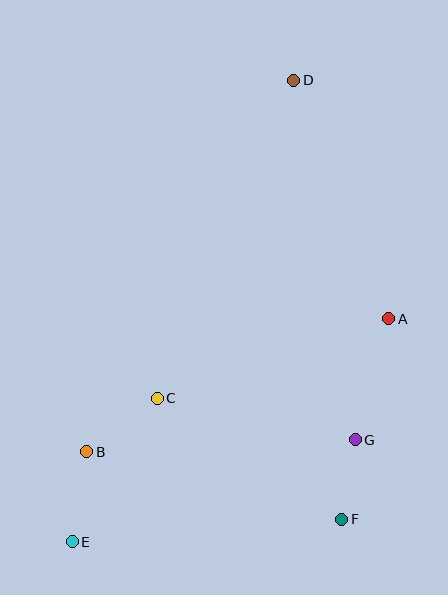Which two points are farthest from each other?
Points D and E are farthest from each other.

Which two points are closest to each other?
Points F and G are closest to each other.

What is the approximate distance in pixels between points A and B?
The distance between A and B is approximately 330 pixels.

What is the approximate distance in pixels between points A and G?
The distance between A and G is approximately 126 pixels.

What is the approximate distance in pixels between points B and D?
The distance between B and D is approximately 425 pixels.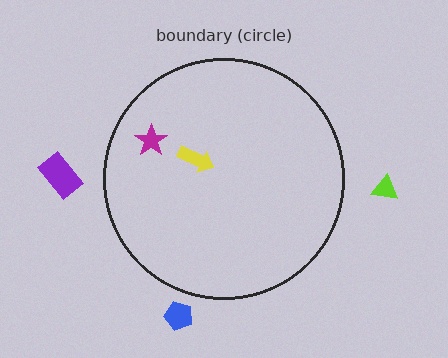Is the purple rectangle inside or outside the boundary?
Outside.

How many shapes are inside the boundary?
2 inside, 3 outside.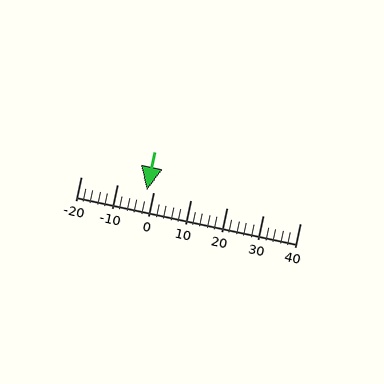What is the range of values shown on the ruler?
The ruler shows values from -20 to 40.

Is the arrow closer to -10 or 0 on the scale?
The arrow is closer to 0.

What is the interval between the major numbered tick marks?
The major tick marks are spaced 10 units apart.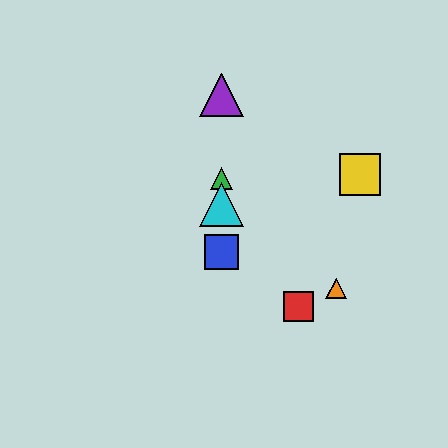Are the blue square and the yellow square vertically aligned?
No, the blue square is at x≈221 and the yellow square is at x≈360.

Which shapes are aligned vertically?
The blue square, the green triangle, the purple triangle, the cyan triangle are aligned vertically.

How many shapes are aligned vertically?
4 shapes (the blue square, the green triangle, the purple triangle, the cyan triangle) are aligned vertically.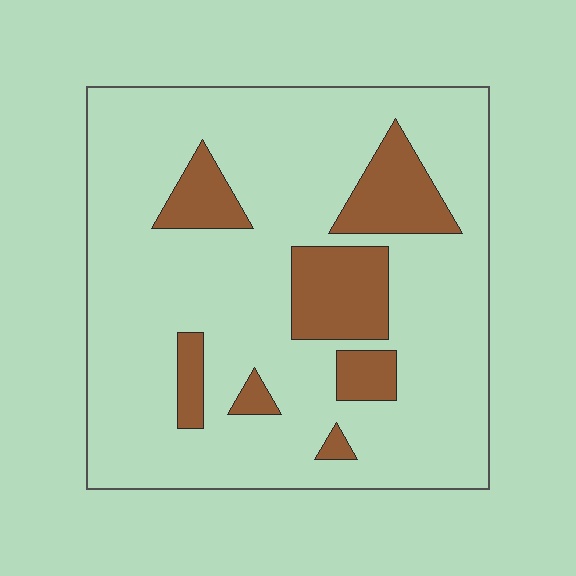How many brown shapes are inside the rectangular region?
7.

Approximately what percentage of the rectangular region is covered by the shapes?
Approximately 20%.